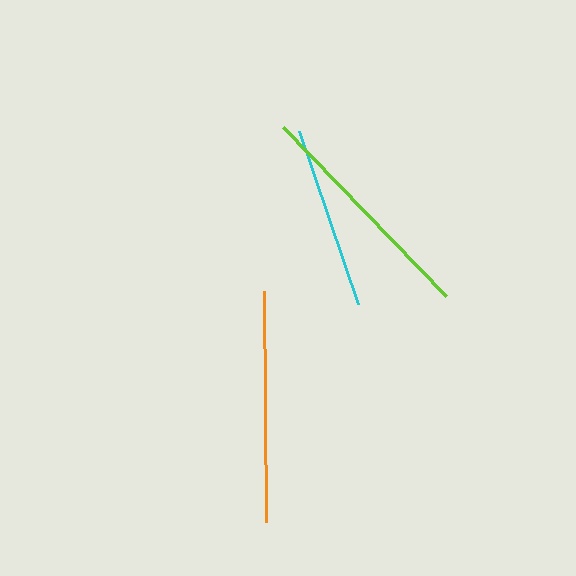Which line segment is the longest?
The lime line is the longest at approximately 235 pixels.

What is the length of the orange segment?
The orange segment is approximately 231 pixels long.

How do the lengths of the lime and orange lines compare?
The lime and orange lines are approximately the same length.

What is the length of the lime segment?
The lime segment is approximately 235 pixels long.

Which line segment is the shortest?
The cyan line is the shortest at approximately 182 pixels.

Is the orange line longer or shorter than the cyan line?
The orange line is longer than the cyan line.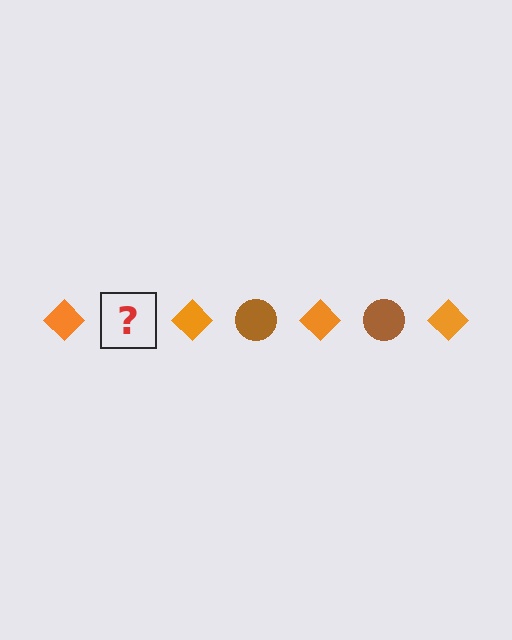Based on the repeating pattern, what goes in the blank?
The blank should be a brown circle.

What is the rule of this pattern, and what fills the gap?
The rule is that the pattern alternates between orange diamond and brown circle. The gap should be filled with a brown circle.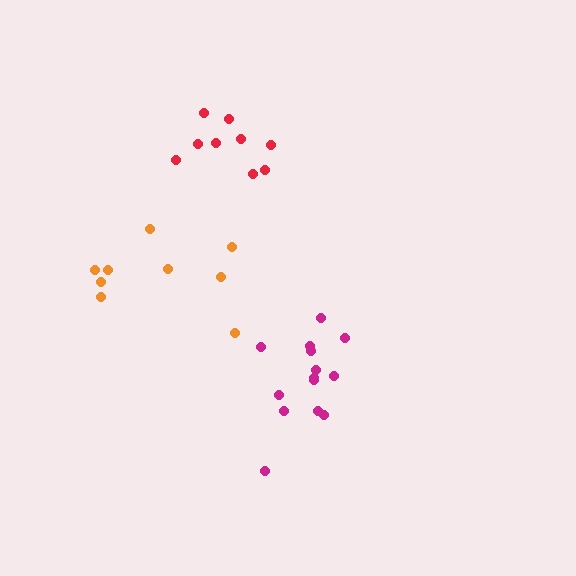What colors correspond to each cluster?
The clusters are colored: red, magenta, orange.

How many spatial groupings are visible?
There are 3 spatial groupings.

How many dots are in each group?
Group 1: 9 dots, Group 2: 14 dots, Group 3: 9 dots (32 total).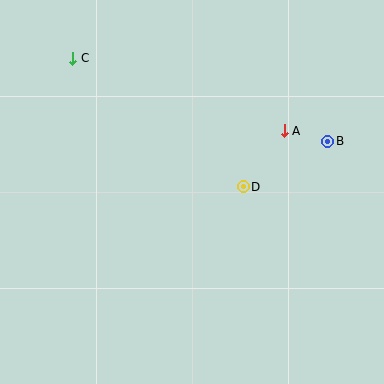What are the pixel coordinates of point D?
Point D is at (243, 187).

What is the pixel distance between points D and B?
The distance between D and B is 96 pixels.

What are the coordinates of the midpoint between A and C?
The midpoint between A and C is at (179, 95).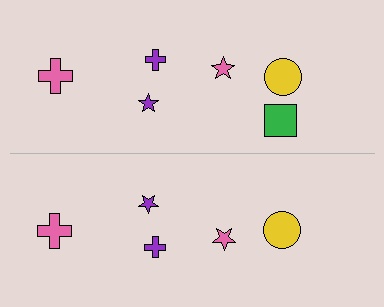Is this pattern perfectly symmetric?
No, the pattern is not perfectly symmetric. A green square is missing from the bottom side.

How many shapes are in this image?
There are 11 shapes in this image.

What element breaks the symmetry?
A green square is missing from the bottom side.